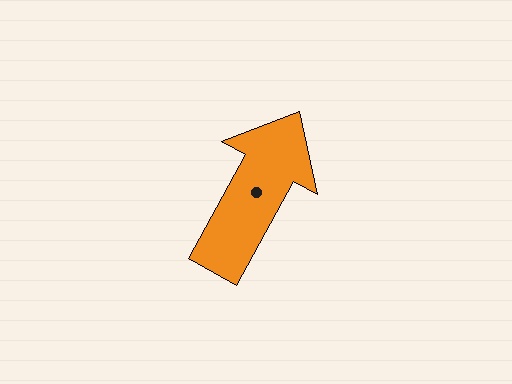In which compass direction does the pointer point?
Northeast.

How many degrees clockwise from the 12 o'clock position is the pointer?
Approximately 29 degrees.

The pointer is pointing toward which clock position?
Roughly 1 o'clock.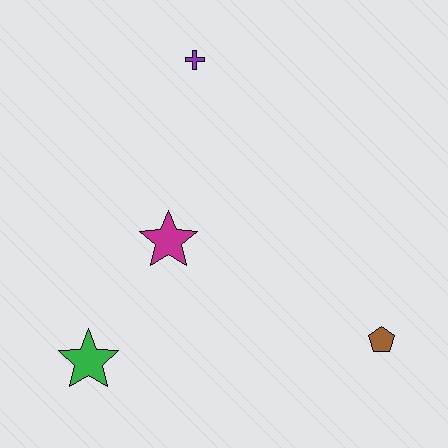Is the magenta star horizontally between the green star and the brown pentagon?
Yes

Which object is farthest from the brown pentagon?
The purple cross is farthest from the brown pentagon.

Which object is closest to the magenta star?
The green star is closest to the magenta star.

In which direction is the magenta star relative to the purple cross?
The magenta star is below the purple cross.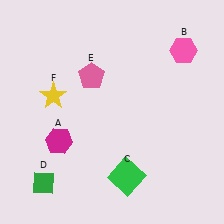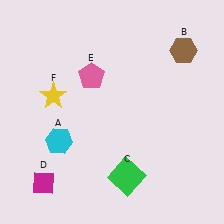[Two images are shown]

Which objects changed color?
A changed from magenta to cyan. B changed from pink to brown. D changed from green to magenta.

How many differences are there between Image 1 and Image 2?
There are 3 differences between the two images.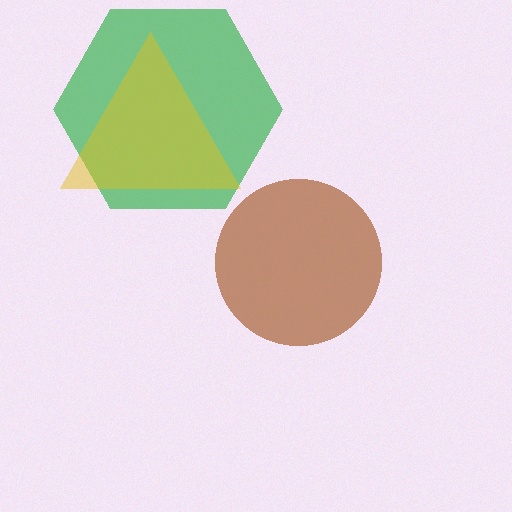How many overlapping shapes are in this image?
There are 3 overlapping shapes in the image.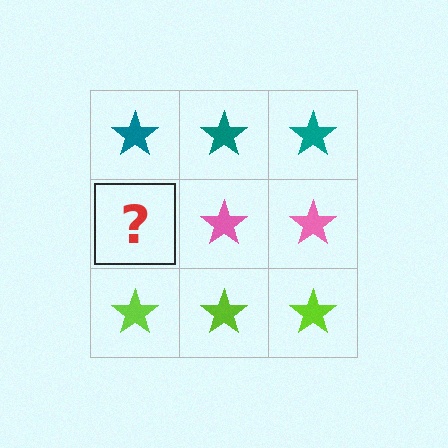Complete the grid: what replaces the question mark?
The question mark should be replaced with a pink star.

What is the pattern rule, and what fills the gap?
The rule is that each row has a consistent color. The gap should be filled with a pink star.